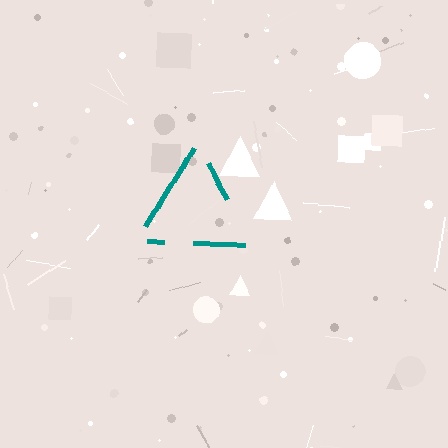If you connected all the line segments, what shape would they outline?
They would outline a triangle.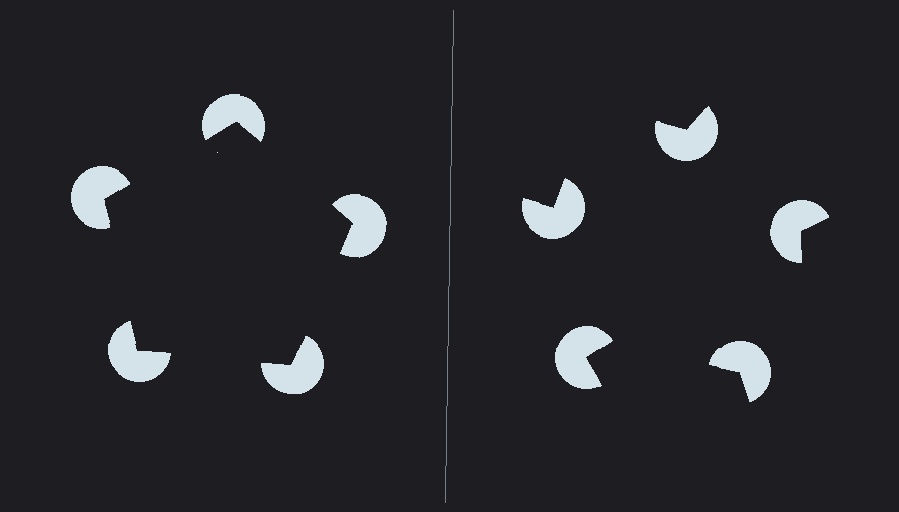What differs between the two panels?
The pac-man discs are positioned identically on both sides; only the wedge orientations differ. On the left they align to a pentagon; on the right they are misaligned.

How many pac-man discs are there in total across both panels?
10 — 5 on each side.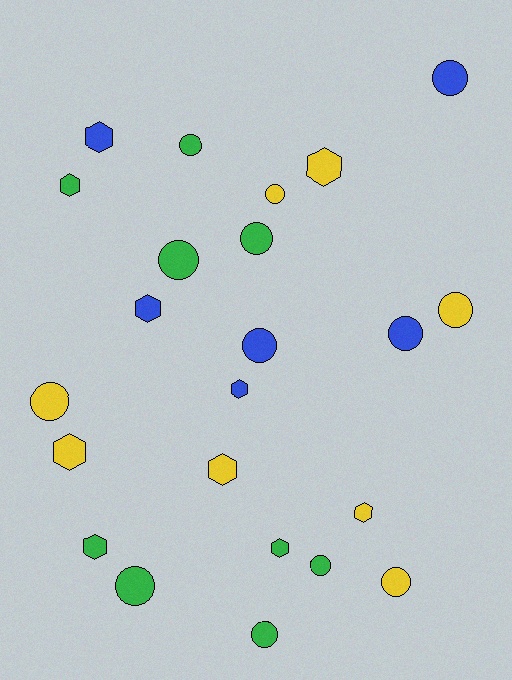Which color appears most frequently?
Green, with 9 objects.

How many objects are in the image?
There are 23 objects.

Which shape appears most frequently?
Circle, with 13 objects.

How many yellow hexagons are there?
There are 4 yellow hexagons.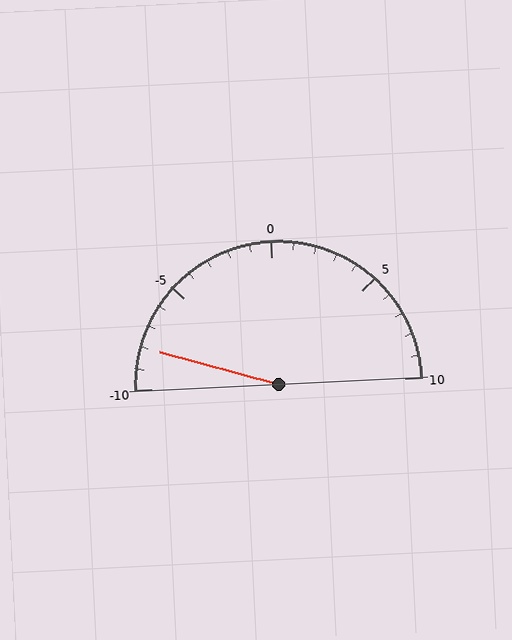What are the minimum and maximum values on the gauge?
The gauge ranges from -10 to 10.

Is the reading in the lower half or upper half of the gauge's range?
The reading is in the lower half of the range (-10 to 10).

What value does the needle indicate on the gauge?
The needle indicates approximately -8.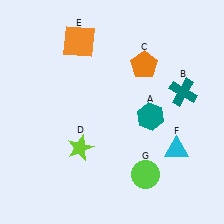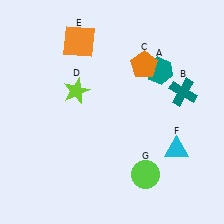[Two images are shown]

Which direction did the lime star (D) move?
The lime star (D) moved up.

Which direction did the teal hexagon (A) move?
The teal hexagon (A) moved up.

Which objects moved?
The objects that moved are: the teal hexagon (A), the lime star (D).